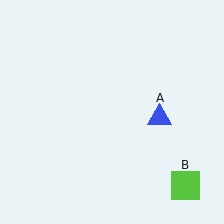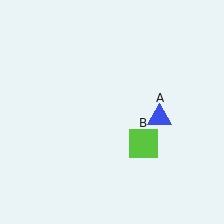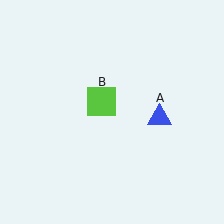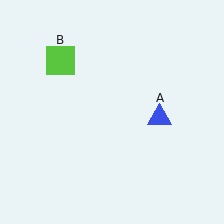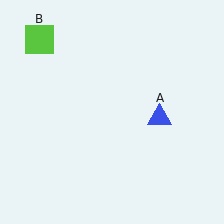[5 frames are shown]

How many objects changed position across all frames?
1 object changed position: lime square (object B).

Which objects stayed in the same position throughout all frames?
Blue triangle (object A) remained stationary.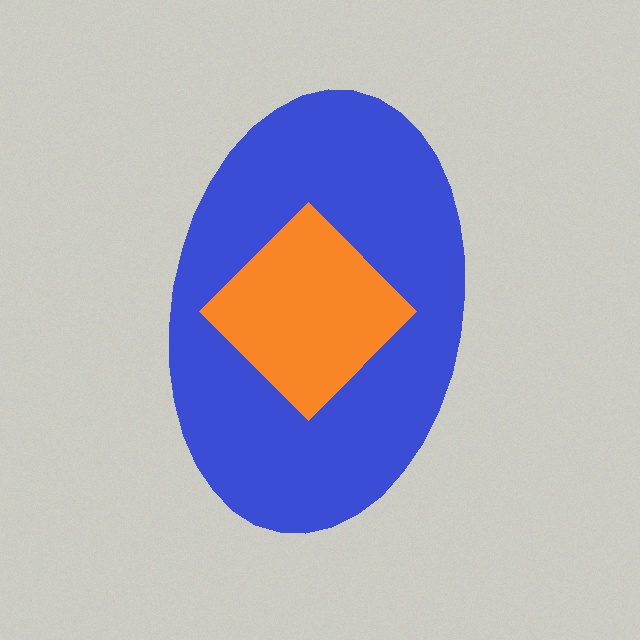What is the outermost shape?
The blue ellipse.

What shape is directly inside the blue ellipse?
The orange diamond.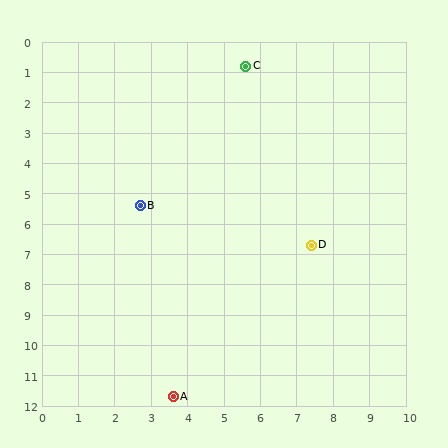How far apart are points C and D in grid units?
Points C and D are about 6.2 grid units apart.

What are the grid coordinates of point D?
Point D is at approximately (7.4, 6.7).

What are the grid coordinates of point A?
Point A is at approximately (3.6, 11.7).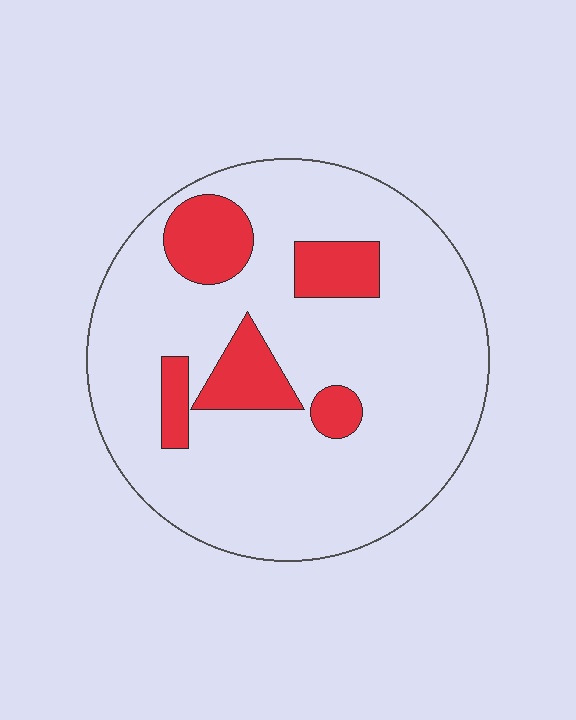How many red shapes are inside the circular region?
5.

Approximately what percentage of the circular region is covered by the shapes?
Approximately 15%.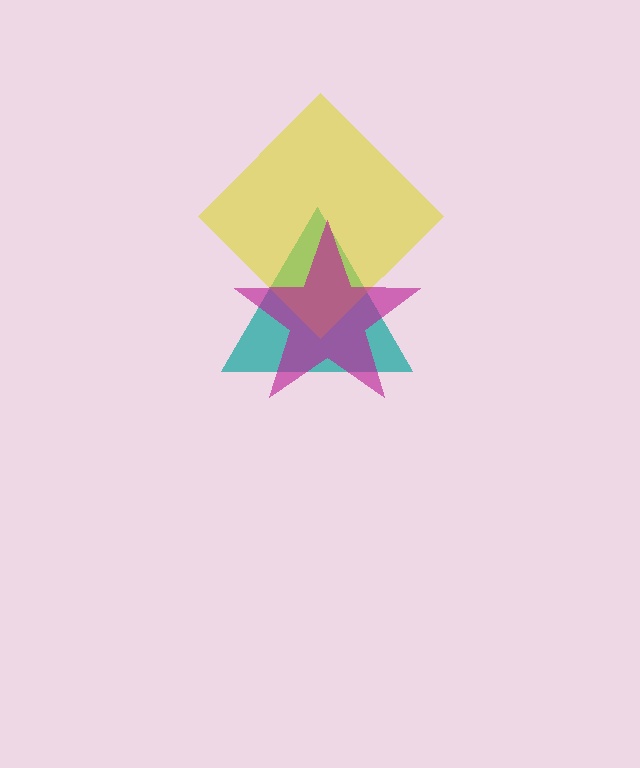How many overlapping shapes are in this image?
There are 3 overlapping shapes in the image.